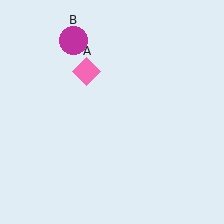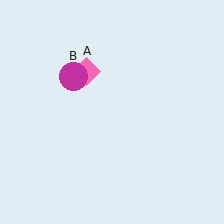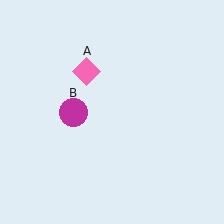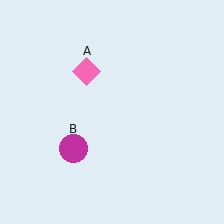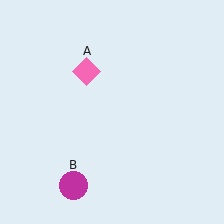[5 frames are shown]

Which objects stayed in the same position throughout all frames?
Pink diamond (object A) remained stationary.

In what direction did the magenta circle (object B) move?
The magenta circle (object B) moved down.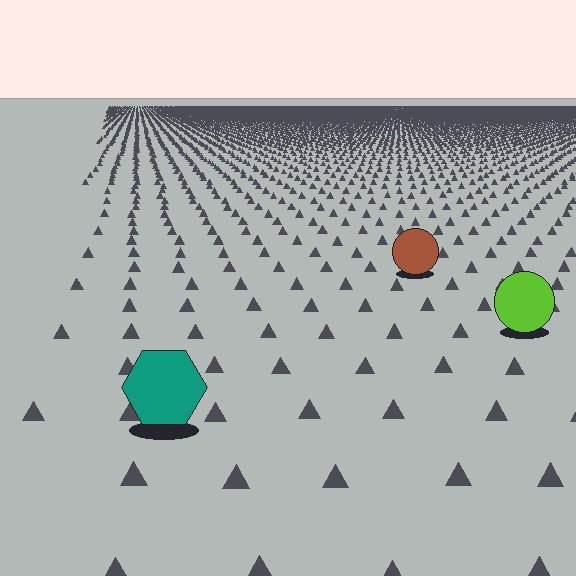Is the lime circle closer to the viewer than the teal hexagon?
No. The teal hexagon is closer — you can tell from the texture gradient: the ground texture is coarser near it.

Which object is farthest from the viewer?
The brown circle is farthest from the viewer. It appears smaller and the ground texture around it is denser.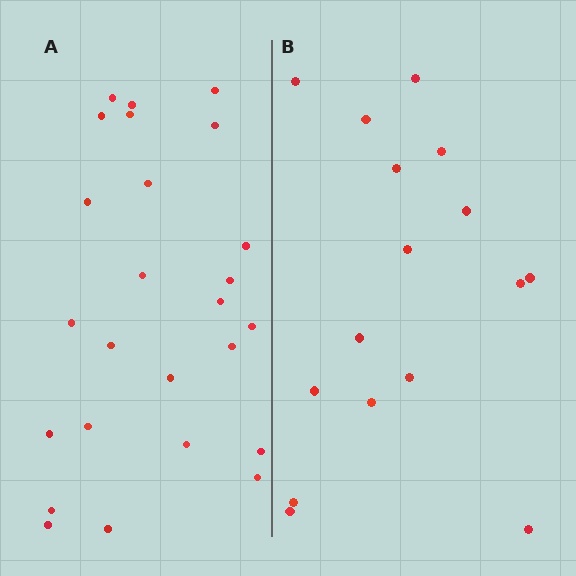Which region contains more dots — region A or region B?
Region A (the left region) has more dots.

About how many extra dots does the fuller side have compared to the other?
Region A has roughly 8 or so more dots than region B.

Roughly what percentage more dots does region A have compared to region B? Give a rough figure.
About 55% more.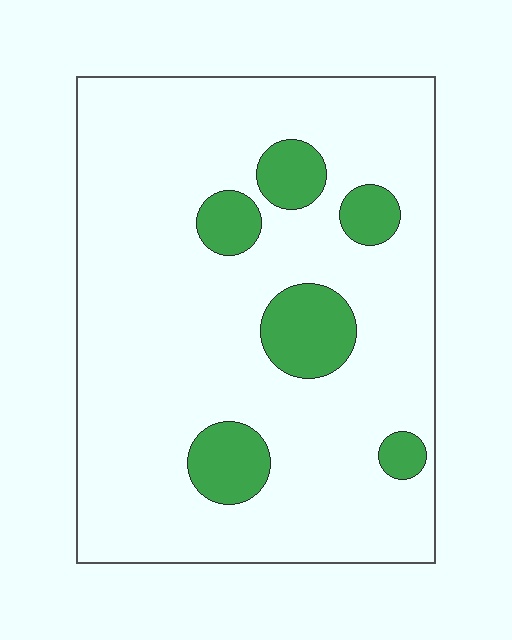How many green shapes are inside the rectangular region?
6.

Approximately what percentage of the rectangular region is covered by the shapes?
Approximately 15%.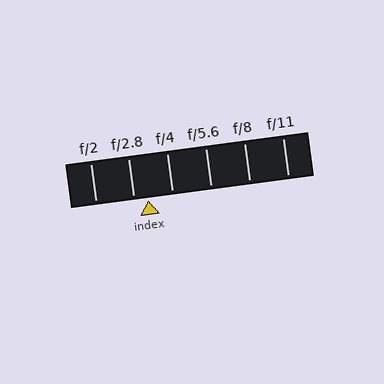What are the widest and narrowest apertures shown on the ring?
The widest aperture shown is f/2 and the narrowest is f/11.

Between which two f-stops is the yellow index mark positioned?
The index mark is between f/2.8 and f/4.